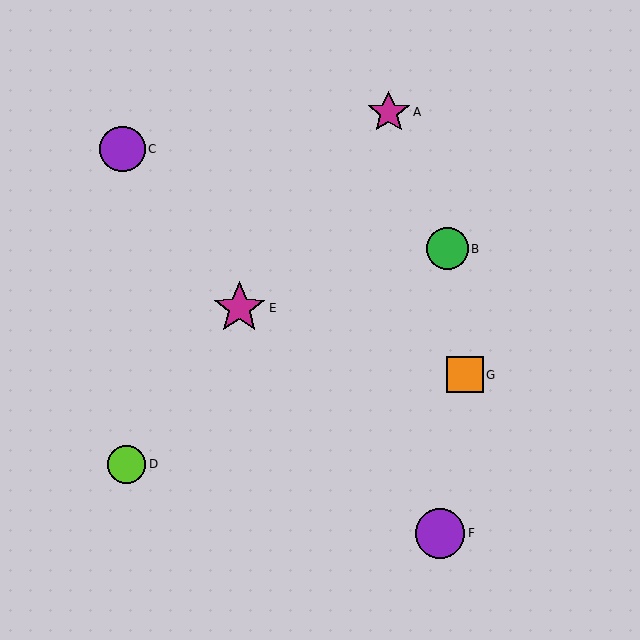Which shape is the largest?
The magenta star (labeled E) is the largest.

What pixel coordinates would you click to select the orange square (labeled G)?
Click at (465, 375) to select the orange square G.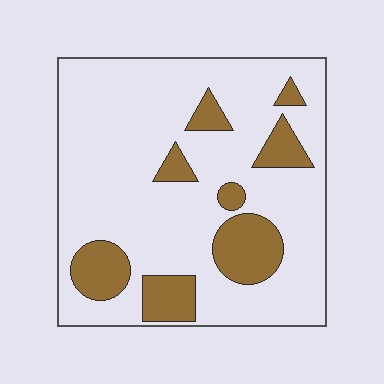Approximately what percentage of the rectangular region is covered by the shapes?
Approximately 20%.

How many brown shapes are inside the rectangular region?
8.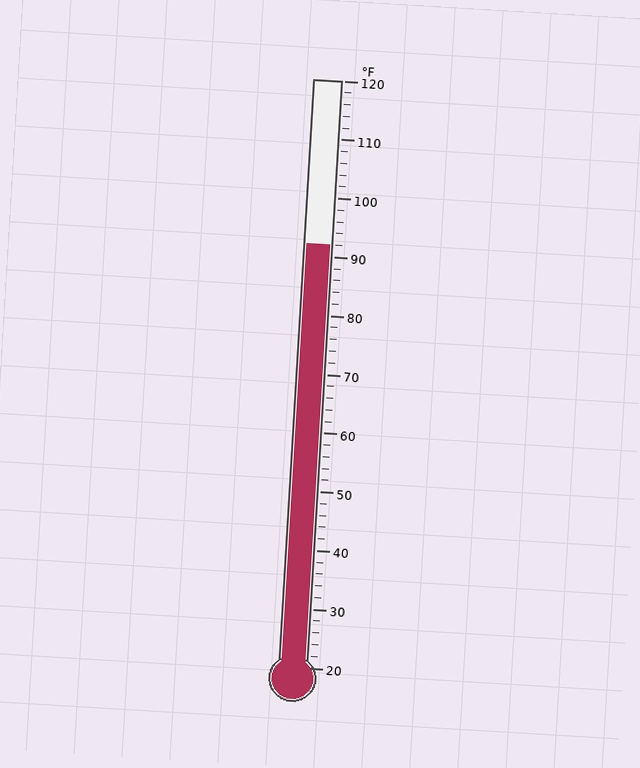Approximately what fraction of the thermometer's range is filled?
The thermometer is filled to approximately 70% of its range.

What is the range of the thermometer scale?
The thermometer scale ranges from 20°F to 120°F.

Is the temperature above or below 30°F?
The temperature is above 30°F.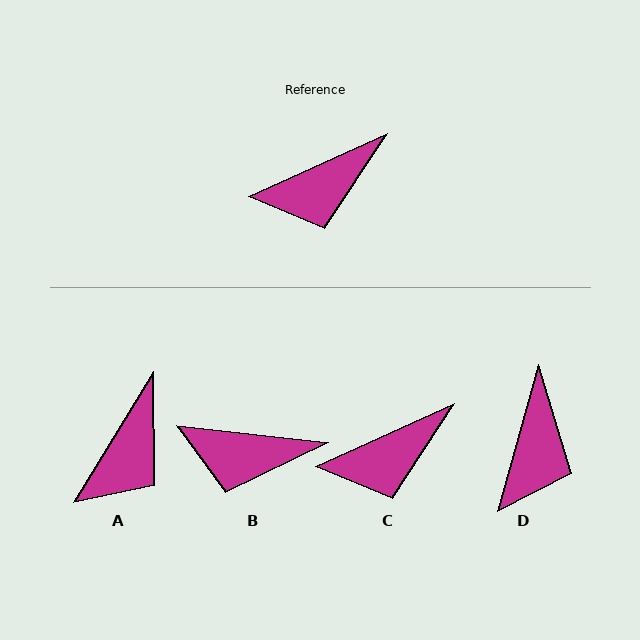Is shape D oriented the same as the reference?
No, it is off by about 50 degrees.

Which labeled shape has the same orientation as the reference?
C.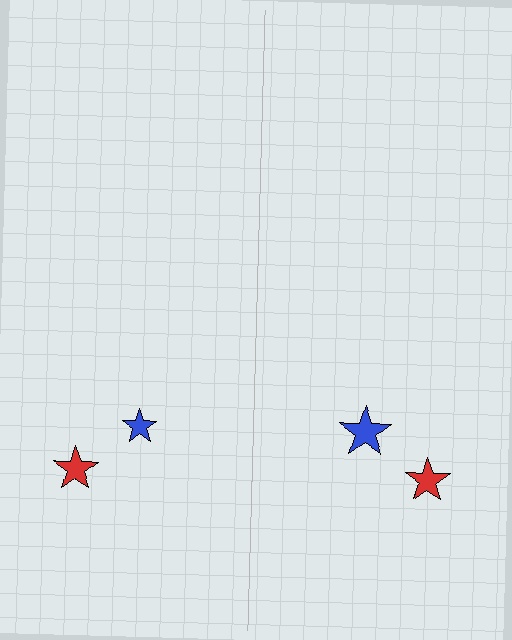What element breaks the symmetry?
The blue star on the right side has a different size than its mirror counterpart.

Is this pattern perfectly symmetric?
No, the pattern is not perfectly symmetric. The blue star on the right side has a different size than its mirror counterpart.